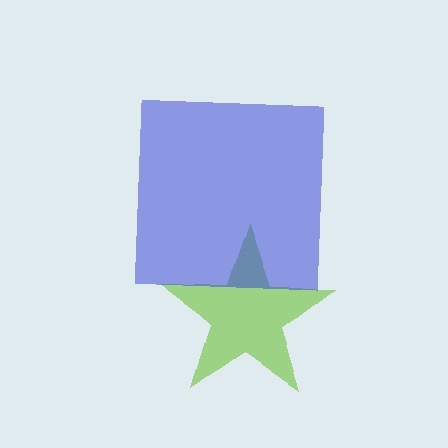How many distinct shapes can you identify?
There are 2 distinct shapes: a lime star, a blue square.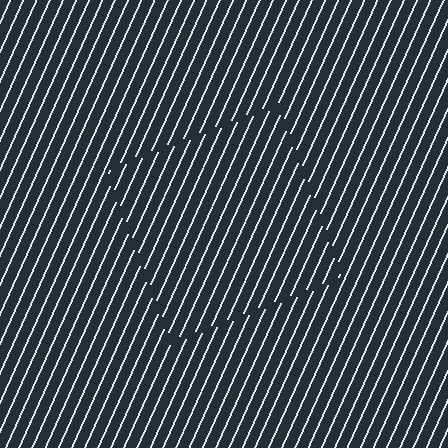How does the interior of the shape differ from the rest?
The interior of the shape contains the same grating, shifted by half a period — the contour is defined by the phase discontinuity where line-ends from the inner and outer gratings abut.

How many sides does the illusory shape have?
4 sides — the line-ends trace a square.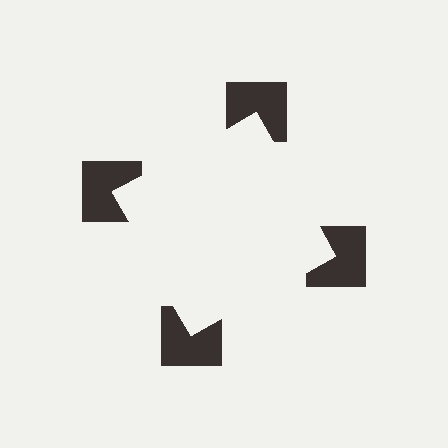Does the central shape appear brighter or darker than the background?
It typically appears slightly brighter than the background, even though no actual brightness change is drawn.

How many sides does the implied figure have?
4 sides.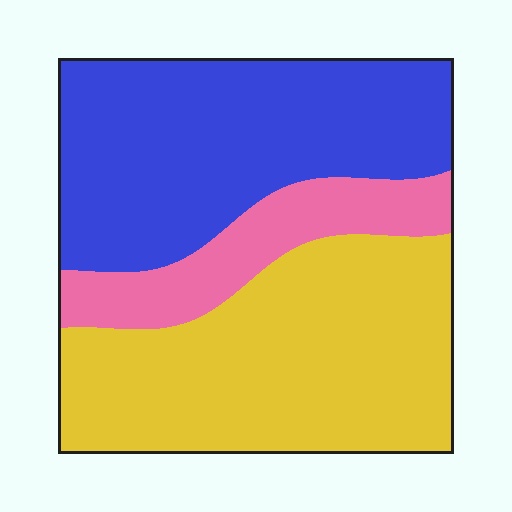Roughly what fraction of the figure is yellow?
Yellow takes up between a third and a half of the figure.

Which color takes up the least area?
Pink, at roughly 15%.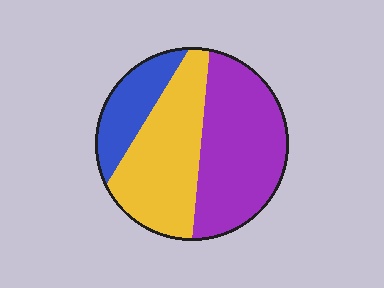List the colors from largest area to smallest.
From largest to smallest: purple, yellow, blue.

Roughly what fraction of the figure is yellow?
Yellow covers around 40% of the figure.